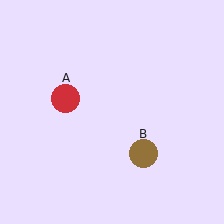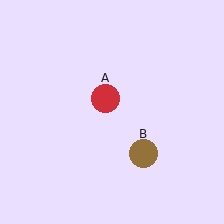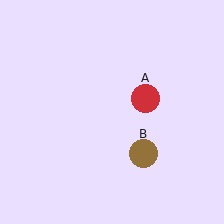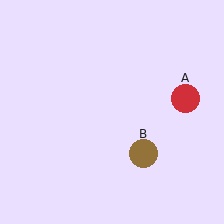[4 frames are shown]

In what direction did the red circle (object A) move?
The red circle (object A) moved right.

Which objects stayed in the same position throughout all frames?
Brown circle (object B) remained stationary.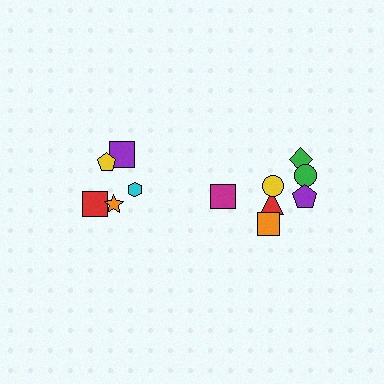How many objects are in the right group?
There are 7 objects.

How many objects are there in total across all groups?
There are 12 objects.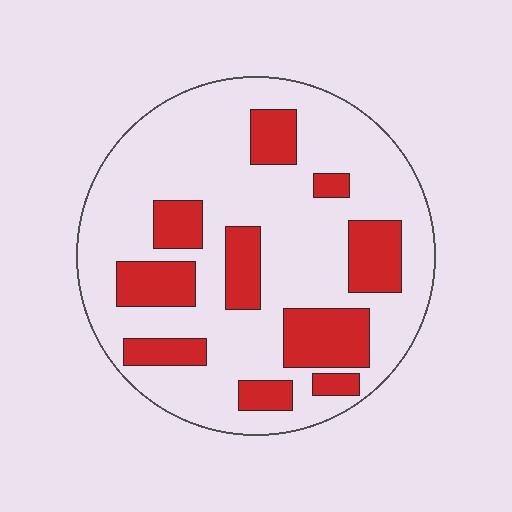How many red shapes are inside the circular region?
10.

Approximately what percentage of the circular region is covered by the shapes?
Approximately 25%.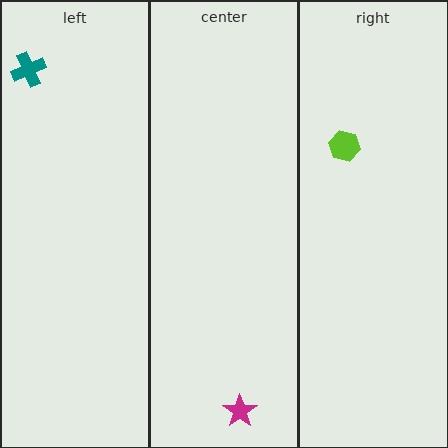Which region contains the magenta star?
The center region.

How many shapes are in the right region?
1.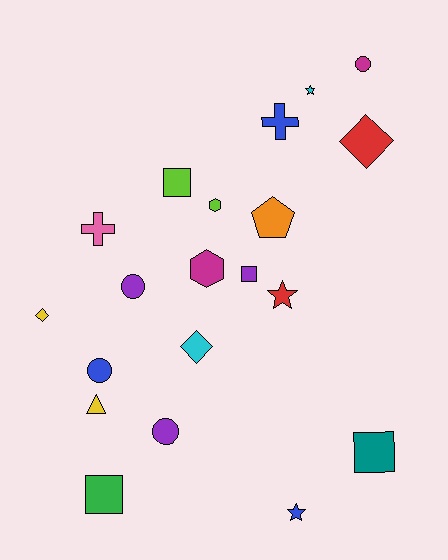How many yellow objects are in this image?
There are 2 yellow objects.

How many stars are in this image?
There are 3 stars.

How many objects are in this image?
There are 20 objects.